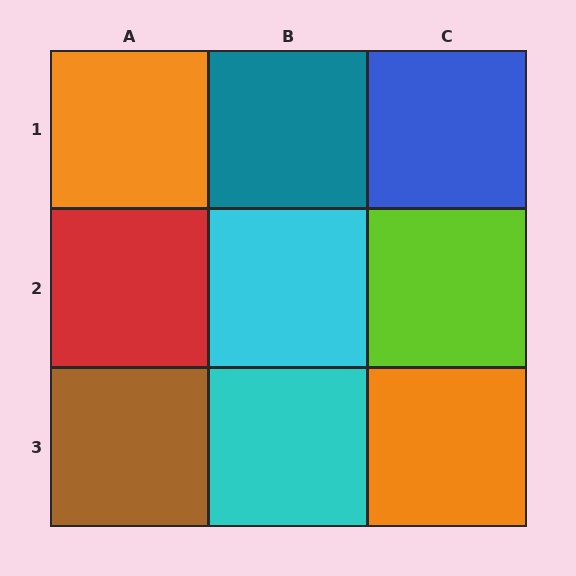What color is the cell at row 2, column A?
Red.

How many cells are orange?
2 cells are orange.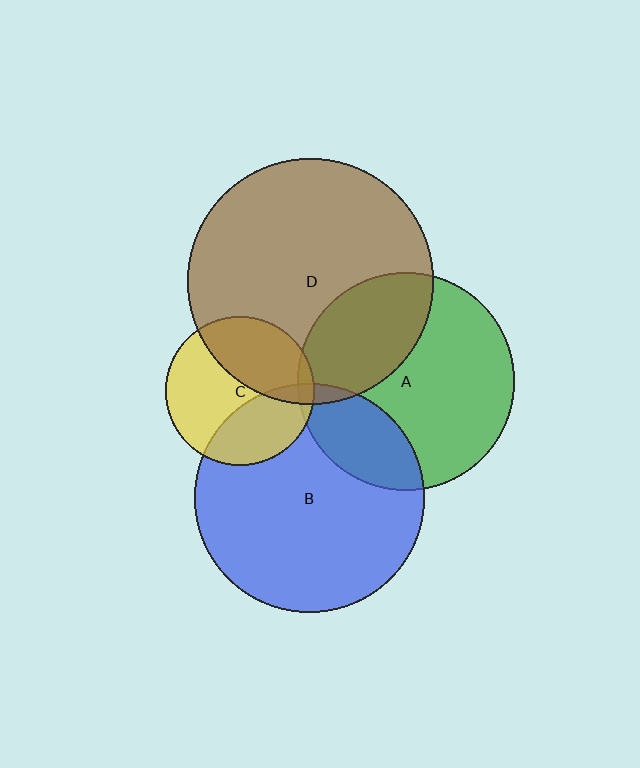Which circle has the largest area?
Circle D (brown).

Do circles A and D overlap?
Yes.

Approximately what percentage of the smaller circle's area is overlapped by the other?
Approximately 35%.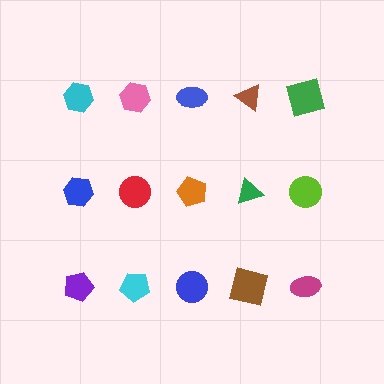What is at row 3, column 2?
A cyan pentagon.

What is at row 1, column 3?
A blue ellipse.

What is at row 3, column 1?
A purple pentagon.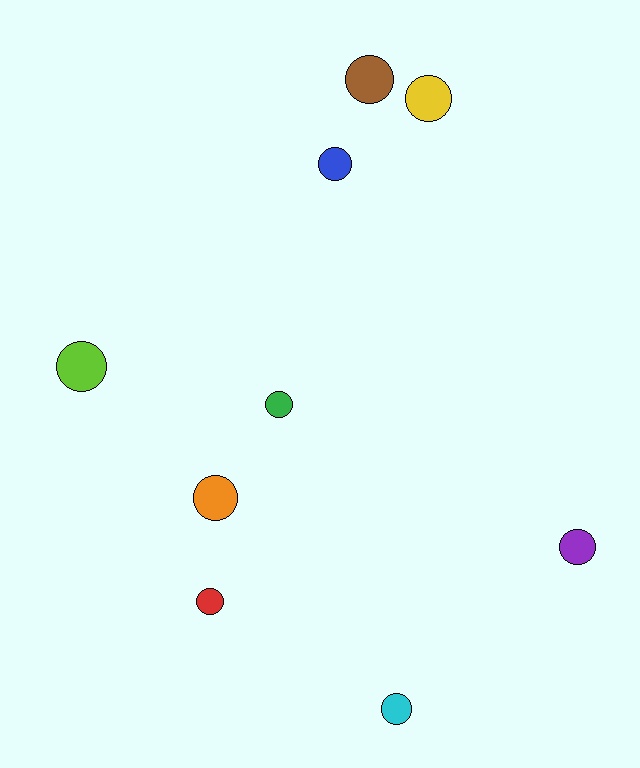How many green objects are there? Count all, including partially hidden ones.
There is 1 green object.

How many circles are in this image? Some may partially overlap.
There are 9 circles.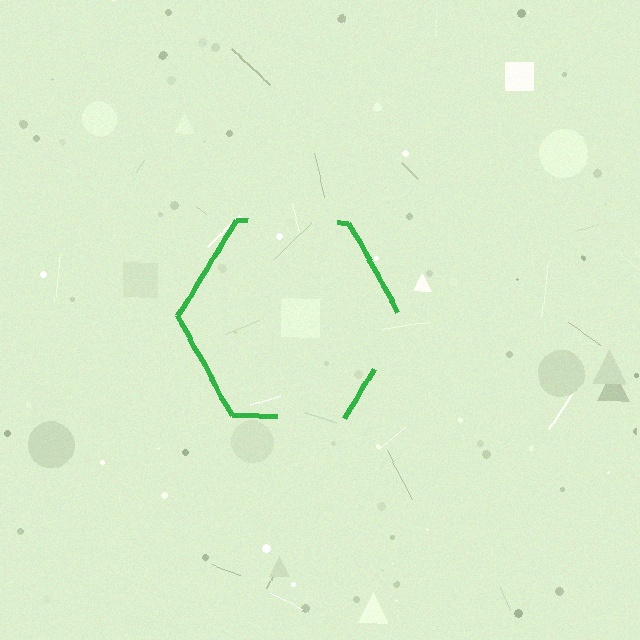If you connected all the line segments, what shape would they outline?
They would outline a hexagon.